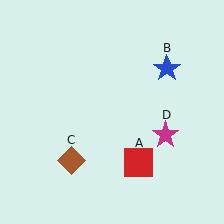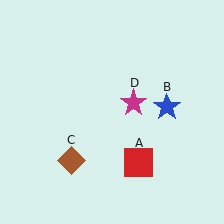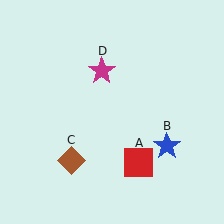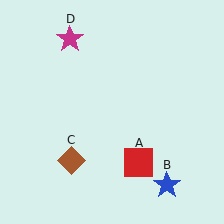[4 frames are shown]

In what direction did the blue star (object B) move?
The blue star (object B) moved down.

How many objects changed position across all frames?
2 objects changed position: blue star (object B), magenta star (object D).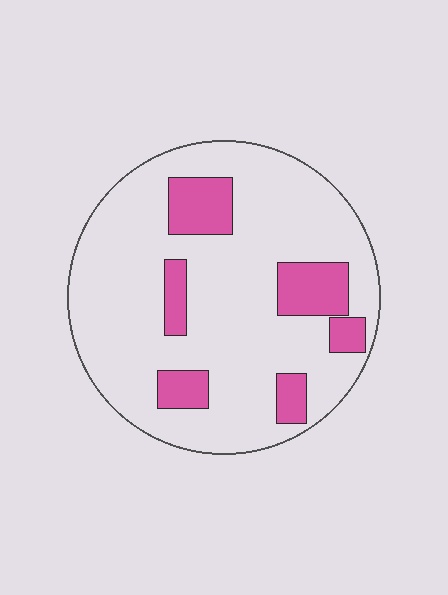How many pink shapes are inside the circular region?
6.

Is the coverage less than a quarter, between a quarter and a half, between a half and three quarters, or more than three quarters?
Less than a quarter.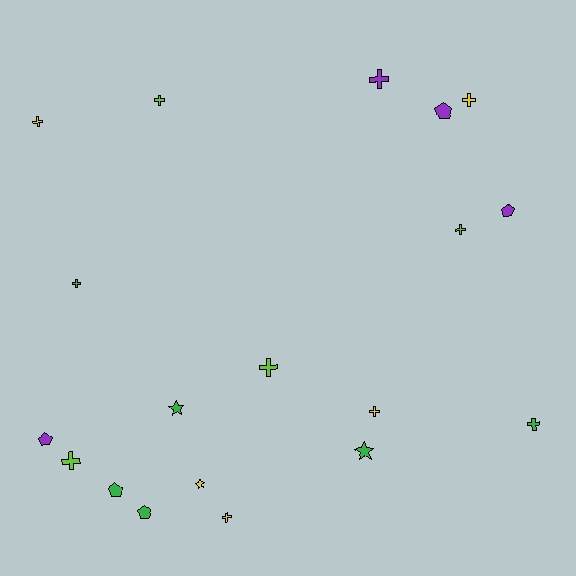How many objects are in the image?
There are 19 objects.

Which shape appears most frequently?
Cross, with 11 objects.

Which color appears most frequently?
Green, with 6 objects.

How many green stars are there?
There are 2 green stars.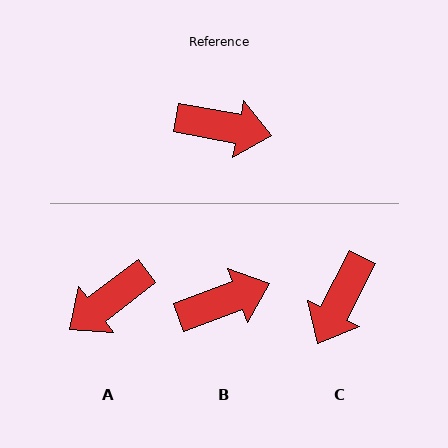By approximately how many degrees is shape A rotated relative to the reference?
Approximately 132 degrees clockwise.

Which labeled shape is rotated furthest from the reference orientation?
A, about 132 degrees away.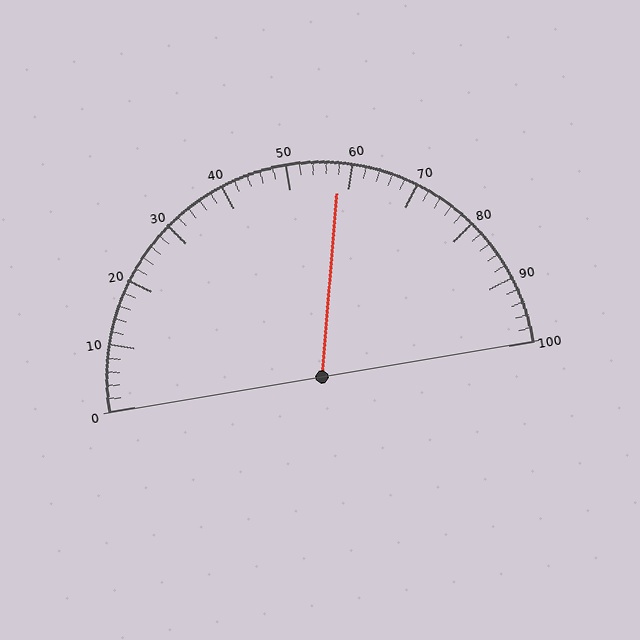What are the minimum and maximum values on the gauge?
The gauge ranges from 0 to 100.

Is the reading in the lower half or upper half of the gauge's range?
The reading is in the upper half of the range (0 to 100).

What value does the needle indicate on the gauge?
The needle indicates approximately 58.